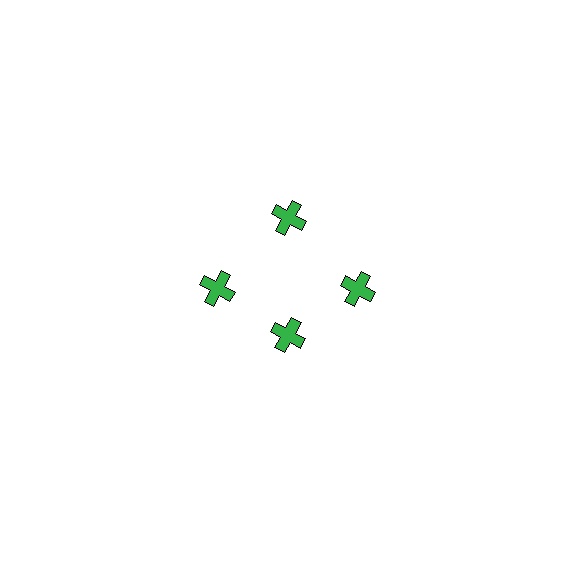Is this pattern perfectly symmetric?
No. The 4 green crosses are arranged in a ring, but one element near the 6 o'clock position is pulled inward toward the center, breaking the 4-fold rotational symmetry.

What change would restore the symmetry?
The symmetry would be restored by moving it outward, back onto the ring so that all 4 crosses sit at equal angles and equal distance from the center.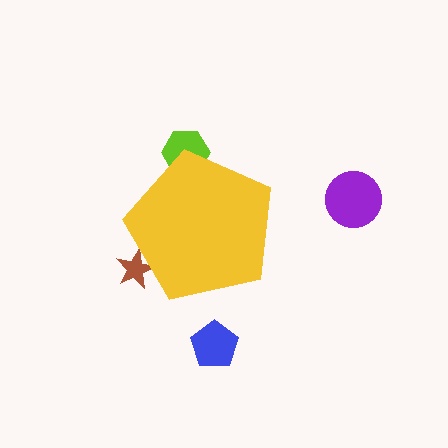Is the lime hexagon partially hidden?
Yes, the lime hexagon is partially hidden behind the yellow pentagon.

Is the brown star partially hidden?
Yes, the brown star is partially hidden behind the yellow pentagon.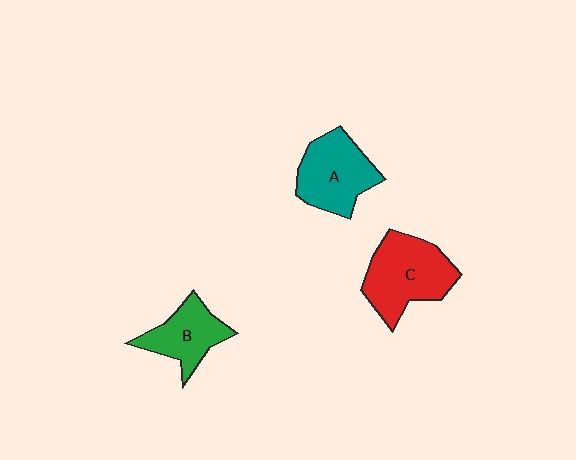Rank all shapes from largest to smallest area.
From largest to smallest: C (red), A (teal), B (green).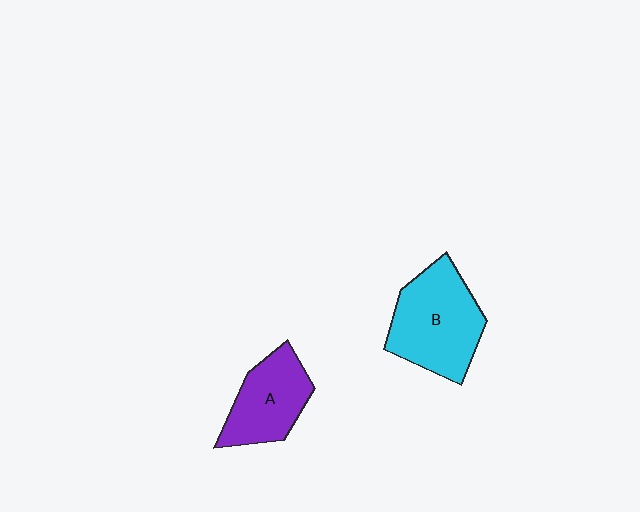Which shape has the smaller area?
Shape A (purple).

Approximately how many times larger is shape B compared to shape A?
Approximately 1.4 times.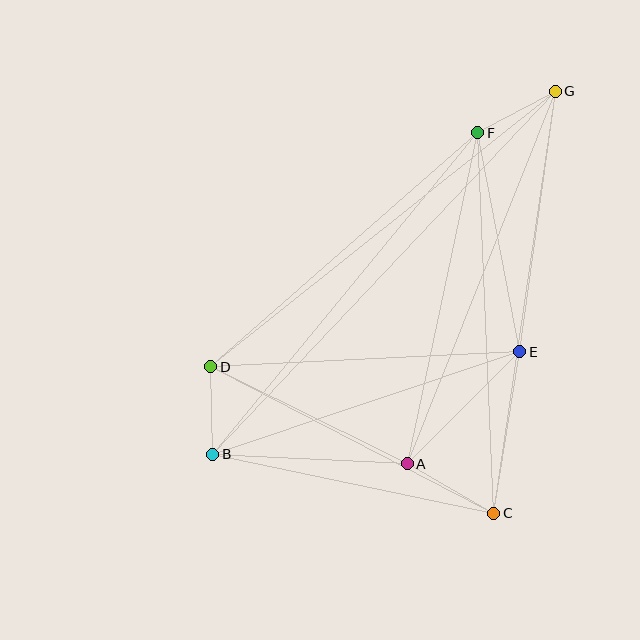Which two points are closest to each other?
Points B and D are closest to each other.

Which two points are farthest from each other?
Points B and G are farthest from each other.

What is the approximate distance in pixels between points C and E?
The distance between C and E is approximately 164 pixels.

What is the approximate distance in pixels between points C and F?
The distance between C and F is approximately 381 pixels.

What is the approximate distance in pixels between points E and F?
The distance between E and F is approximately 223 pixels.